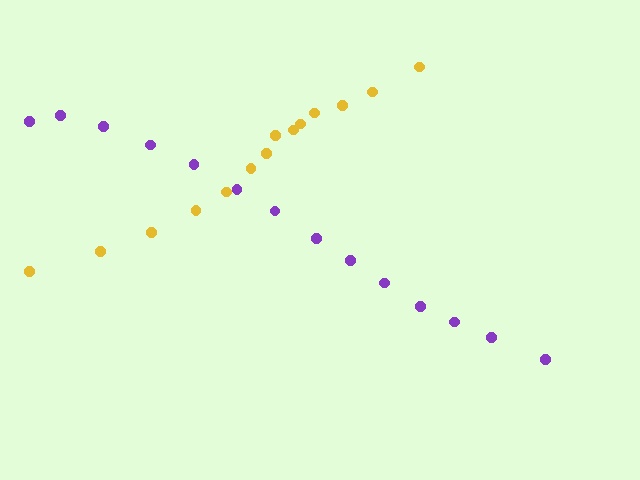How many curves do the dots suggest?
There are 2 distinct paths.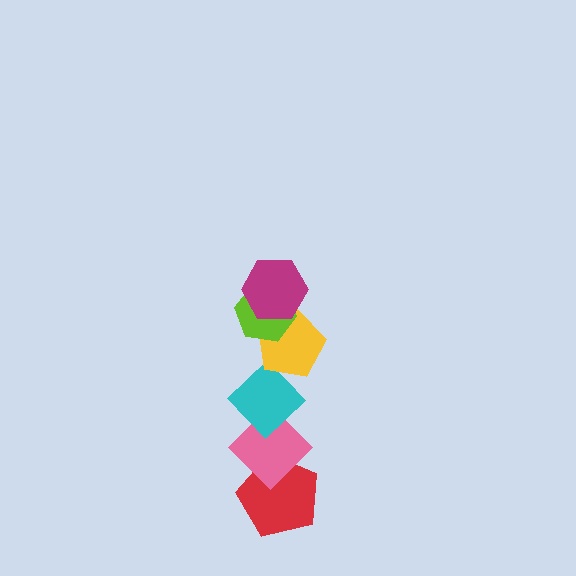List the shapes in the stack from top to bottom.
From top to bottom: the magenta hexagon, the lime hexagon, the yellow pentagon, the cyan diamond, the pink diamond, the red pentagon.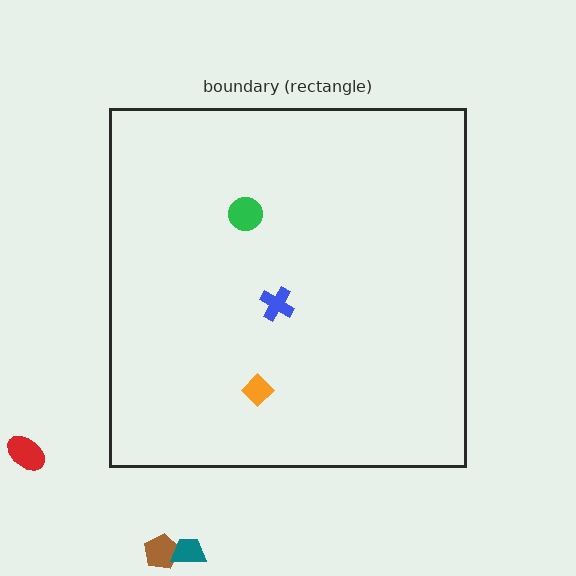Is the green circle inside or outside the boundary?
Inside.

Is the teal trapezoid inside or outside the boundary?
Outside.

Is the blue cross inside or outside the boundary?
Inside.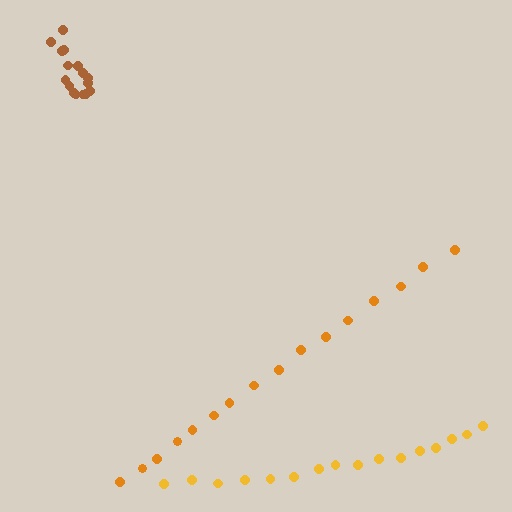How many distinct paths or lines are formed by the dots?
There are 3 distinct paths.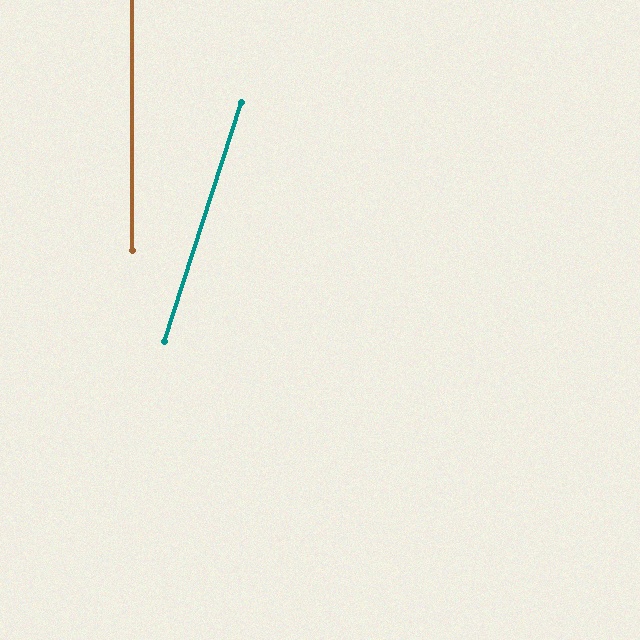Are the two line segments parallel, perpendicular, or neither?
Neither parallel nor perpendicular — they differ by about 18°.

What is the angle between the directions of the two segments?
Approximately 18 degrees.